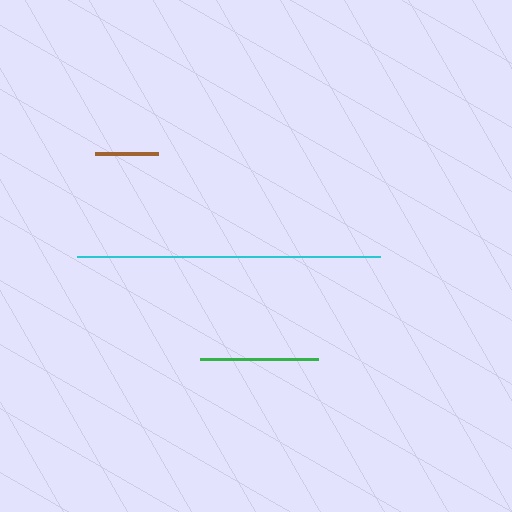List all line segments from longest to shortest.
From longest to shortest: cyan, green, brown.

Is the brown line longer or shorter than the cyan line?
The cyan line is longer than the brown line.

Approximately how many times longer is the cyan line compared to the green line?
The cyan line is approximately 2.6 times the length of the green line.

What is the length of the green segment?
The green segment is approximately 119 pixels long.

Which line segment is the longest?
The cyan line is the longest at approximately 303 pixels.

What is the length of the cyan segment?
The cyan segment is approximately 303 pixels long.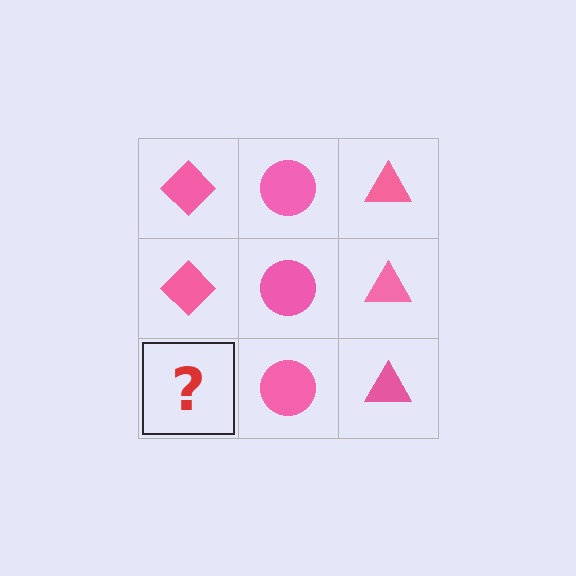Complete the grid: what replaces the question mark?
The question mark should be replaced with a pink diamond.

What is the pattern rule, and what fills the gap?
The rule is that each column has a consistent shape. The gap should be filled with a pink diamond.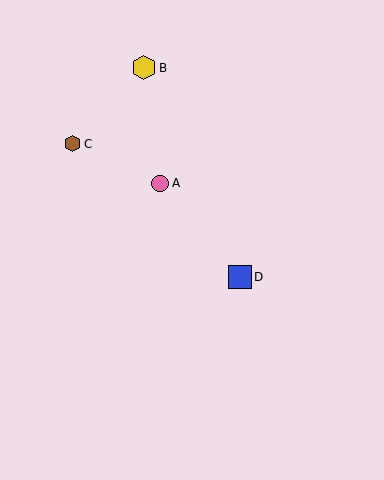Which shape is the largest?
The yellow hexagon (labeled B) is the largest.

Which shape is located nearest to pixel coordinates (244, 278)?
The blue square (labeled D) at (240, 277) is nearest to that location.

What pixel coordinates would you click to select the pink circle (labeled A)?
Click at (160, 183) to select the pink circle A.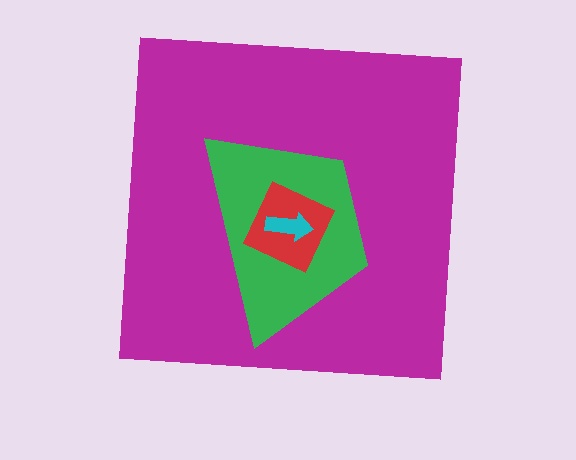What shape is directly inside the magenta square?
The green trapezoid.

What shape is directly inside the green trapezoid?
The red diamond.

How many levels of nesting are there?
4.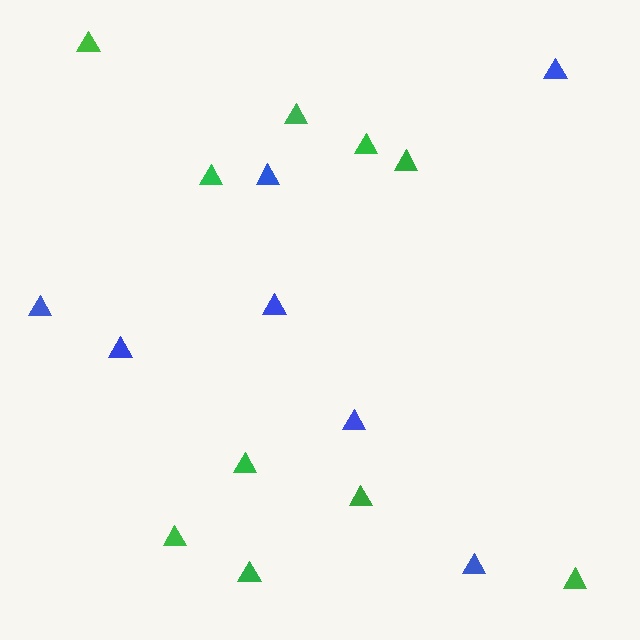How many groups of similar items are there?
There are 2 groups: one group of green triangles (10) and one group of blue triangles (7).